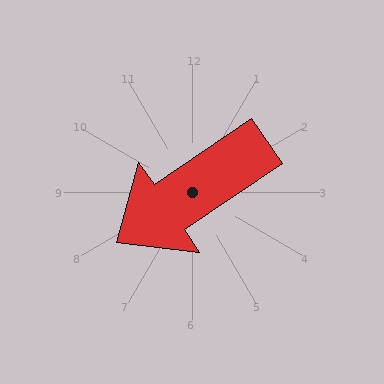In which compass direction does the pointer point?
Southwest.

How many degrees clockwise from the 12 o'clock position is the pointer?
Approximately 236 degrees.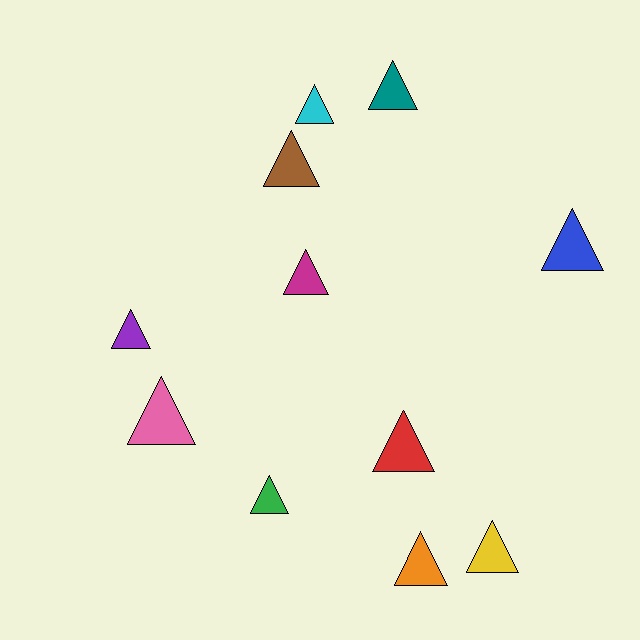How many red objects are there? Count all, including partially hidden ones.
There is 1 red object.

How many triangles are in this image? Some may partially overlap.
There are 11 triangles.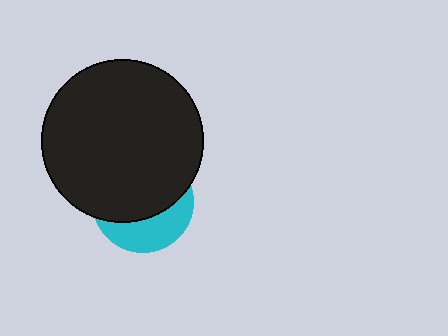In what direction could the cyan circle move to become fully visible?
The cyan circle could move down. That would shift it out from behind the black circle entirely.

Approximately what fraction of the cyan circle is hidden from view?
Roughly 65% of the cyan circle is hidden behind the black circle.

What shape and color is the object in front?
The object in front is a black circle.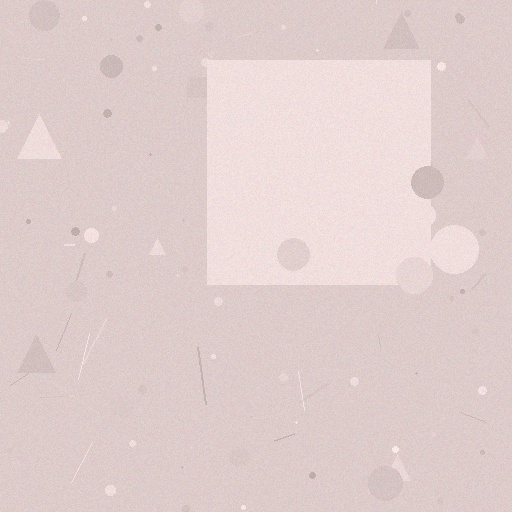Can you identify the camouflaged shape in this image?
The camouflaged shape is a square.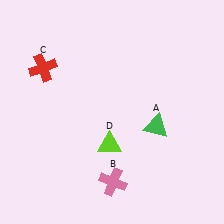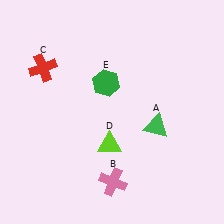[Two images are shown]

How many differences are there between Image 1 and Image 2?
There is 1 difference between the two images.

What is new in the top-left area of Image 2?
A green hexagon (E) was added in the top-left area of Image 2.